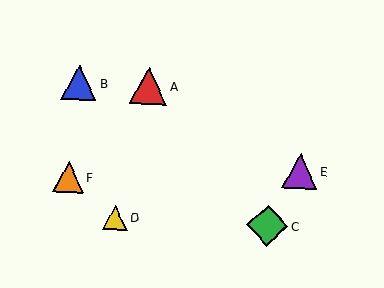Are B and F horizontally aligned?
No, B is at y≈83 and F is at y≈177.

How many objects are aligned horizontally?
2 objects (A, B) are aligned horizontally.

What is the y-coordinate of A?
Object A is at y≈86.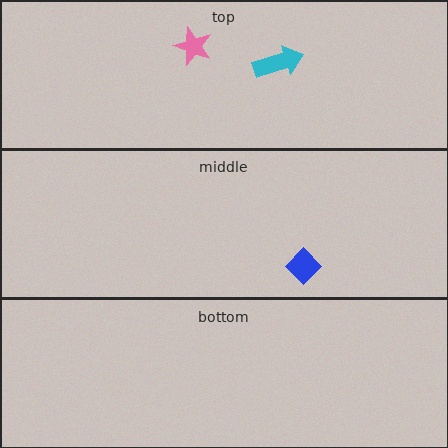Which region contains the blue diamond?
The middle region.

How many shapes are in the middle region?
1.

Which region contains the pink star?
The top region.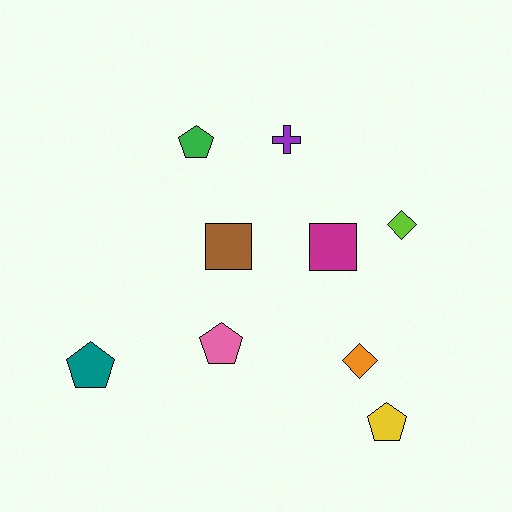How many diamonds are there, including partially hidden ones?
There are 2 diamonds.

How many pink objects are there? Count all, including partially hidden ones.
There is 1 pink object.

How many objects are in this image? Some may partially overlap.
There are 9 objects.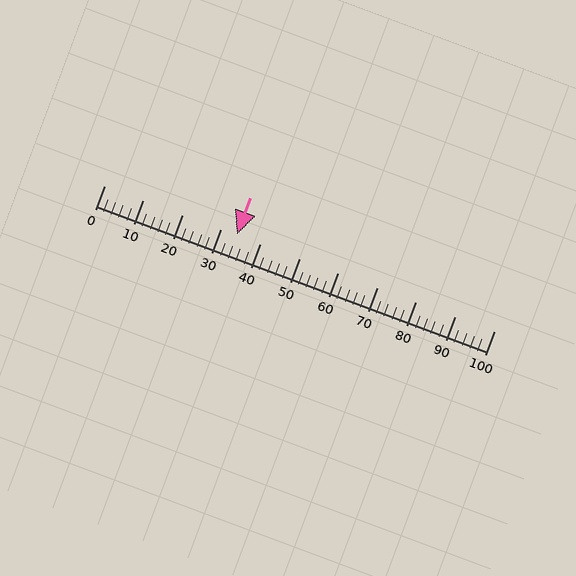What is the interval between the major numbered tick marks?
The major tick marks are spaced 10 units apart.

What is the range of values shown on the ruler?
The ruler shows values from 0 to 100.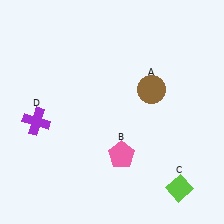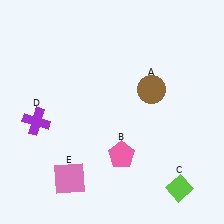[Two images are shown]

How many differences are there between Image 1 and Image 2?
There is 1 difference between the two images.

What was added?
A pink square (E) was added in Image 2.